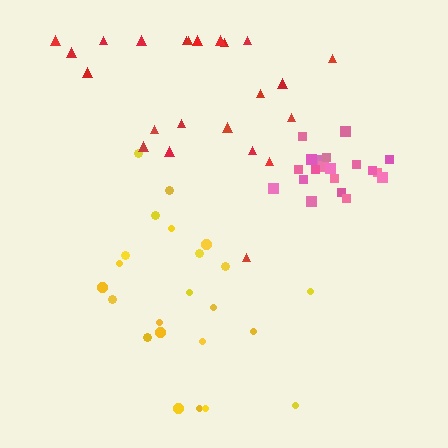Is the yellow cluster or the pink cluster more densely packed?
Pink.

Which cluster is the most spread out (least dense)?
Red.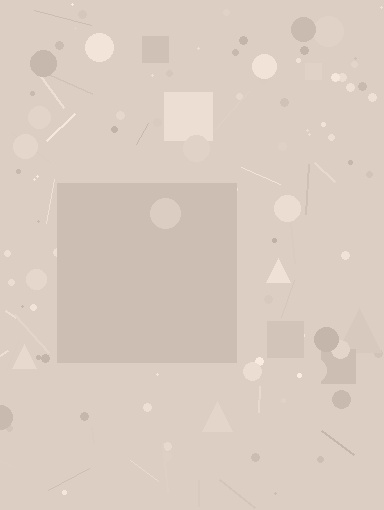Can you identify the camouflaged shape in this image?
The camouflaged shape is a square.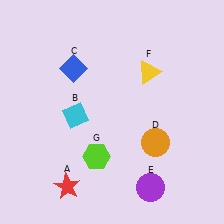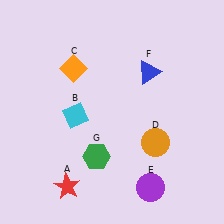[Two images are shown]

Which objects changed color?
C changed from blue to orange. F changed from yellow to blue. G changed from lime to green.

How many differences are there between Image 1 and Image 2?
There are 3 differences between the two images.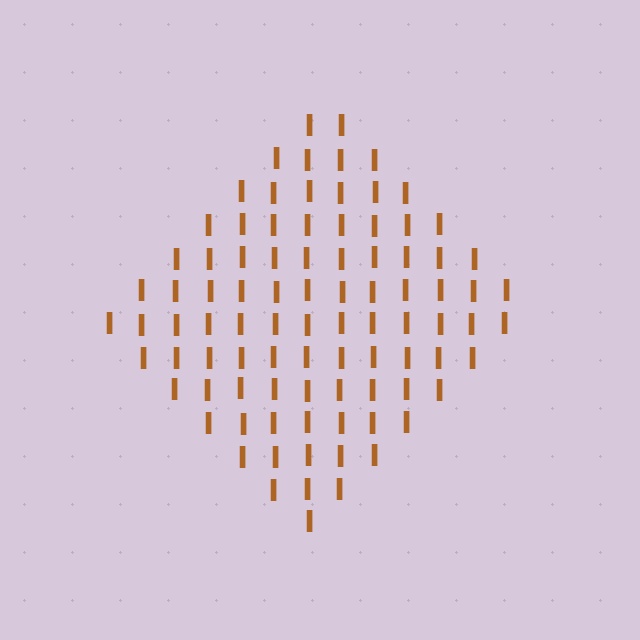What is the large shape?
The large shape is a diamond.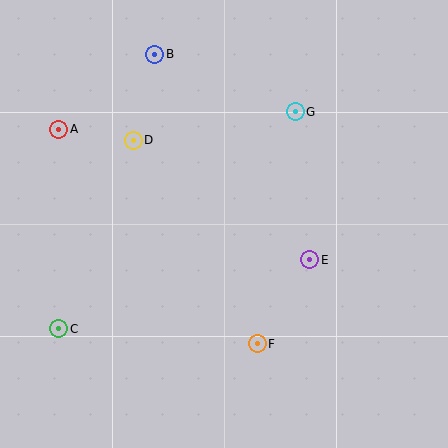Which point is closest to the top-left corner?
Point A is closest to the top-left corner.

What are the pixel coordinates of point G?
Point G is at (295, 112).